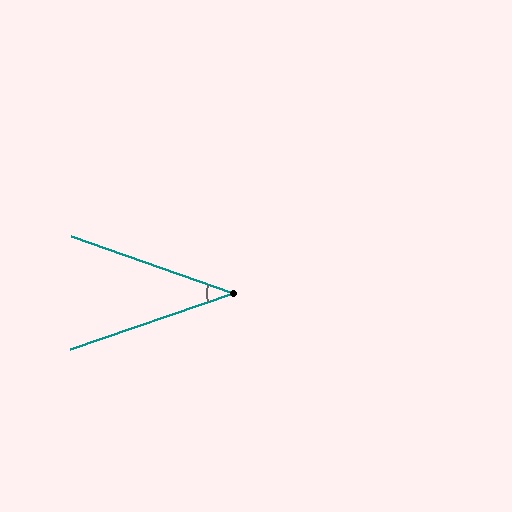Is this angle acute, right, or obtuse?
It is acute.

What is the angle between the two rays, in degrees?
Approximately 38 degrees.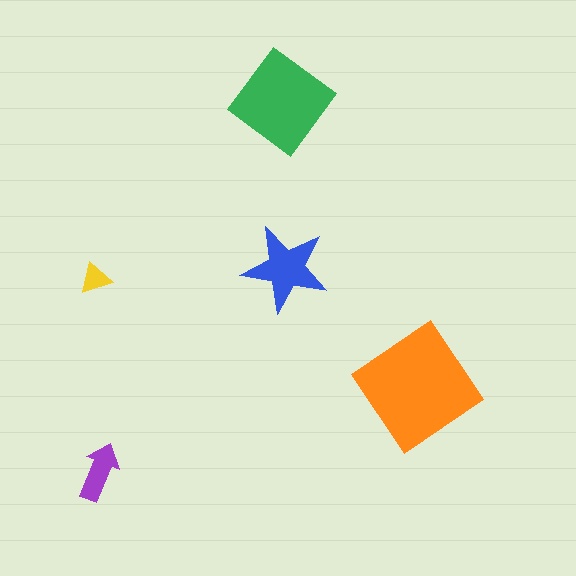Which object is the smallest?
The yellow triangle.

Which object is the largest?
The orange diamond.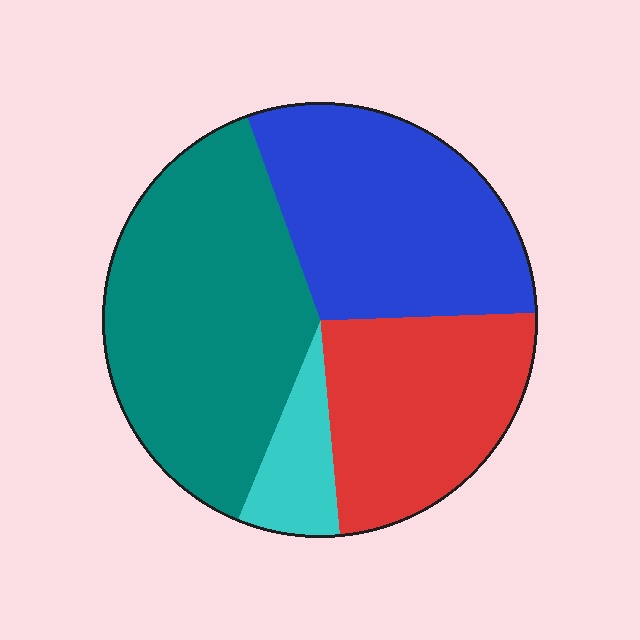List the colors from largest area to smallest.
From largest to smallest: teal, blue, red, cyan.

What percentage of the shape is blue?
Blue takes up between a quarter and a half of the shape.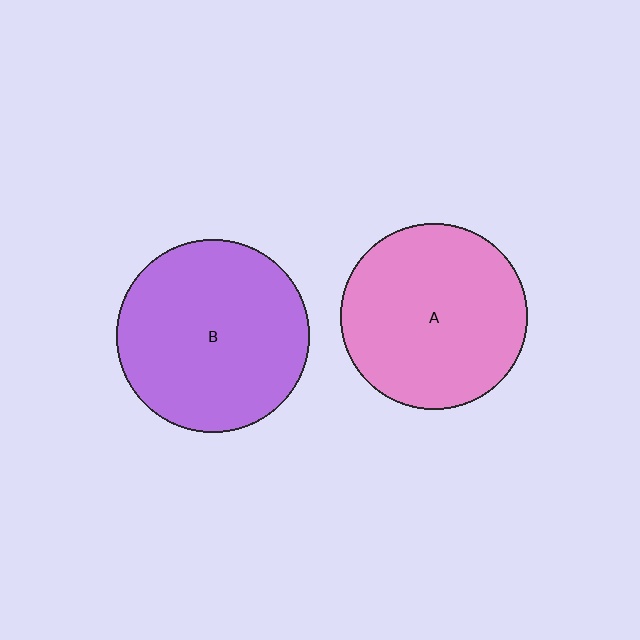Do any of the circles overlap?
No, none of the circles overlap.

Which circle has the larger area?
Circle B (purple).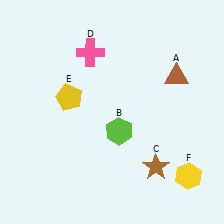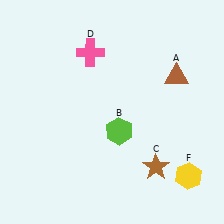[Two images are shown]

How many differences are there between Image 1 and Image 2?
There is 1 difference between the two images.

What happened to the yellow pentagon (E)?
The yellow pentagon (E) was removed in Image 2. It was in the top-left area of Image 1.